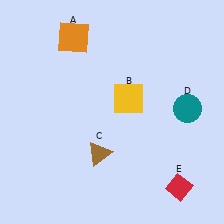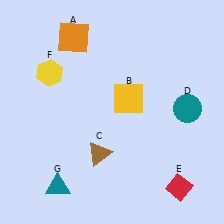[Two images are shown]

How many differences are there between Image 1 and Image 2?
There are 2 differences between the two images.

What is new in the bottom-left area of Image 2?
A teal triangle (G) was added in the bottom-left area of Image 2.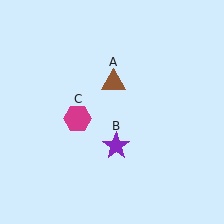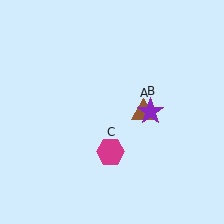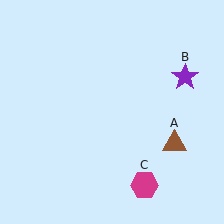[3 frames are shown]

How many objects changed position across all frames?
3 objects changed position: brown triangle (object A), purple star (object B), magenta hexagon (object C).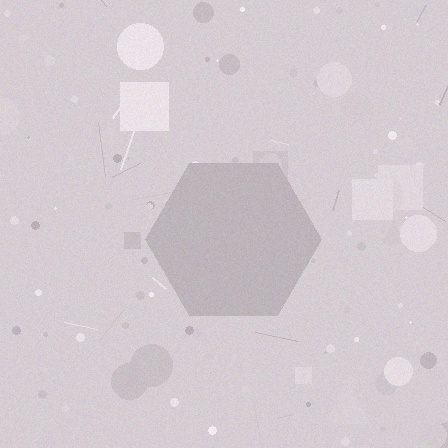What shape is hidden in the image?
A hexagon is hidden in the image.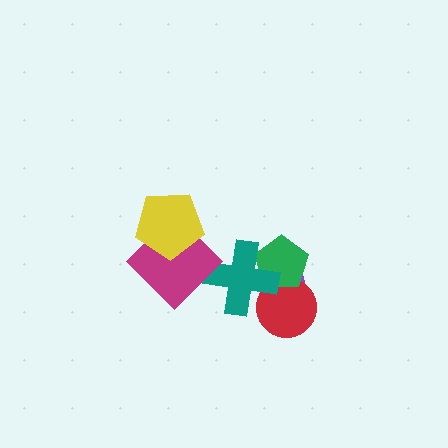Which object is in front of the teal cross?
The magenta diamond is in front of the teal cross.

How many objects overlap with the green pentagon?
3 objects overlap with the green pentagon.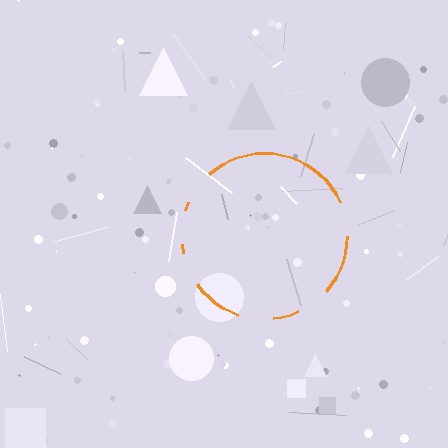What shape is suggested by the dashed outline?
The dashed outline suggests a circle.